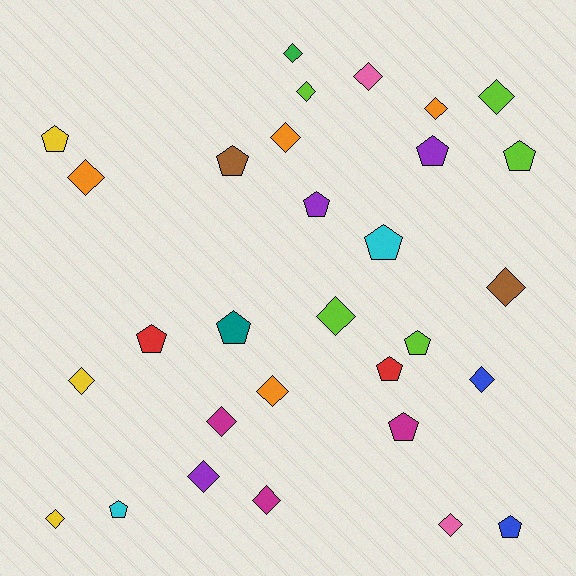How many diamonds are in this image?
There are 17 diamonds.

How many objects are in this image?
There are 30 objects.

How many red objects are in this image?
There are 2 red objects.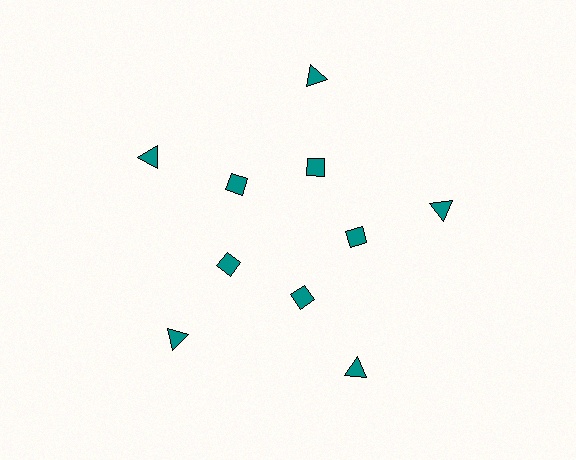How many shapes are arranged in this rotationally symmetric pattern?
There are 10 shapes, arranged in 5 groups of 2.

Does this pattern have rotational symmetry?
Yes, this pattern has 5-fold rotational symmetry. It looks the same after rotating 72 degrees around the center.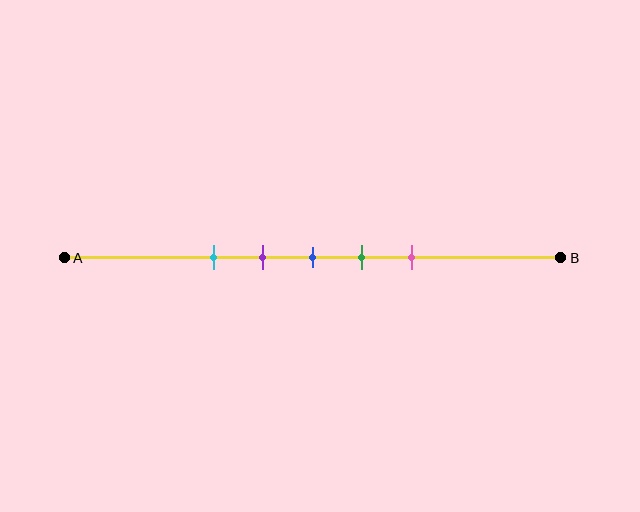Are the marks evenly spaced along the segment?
Yes, the marks are approximately evenly spaced.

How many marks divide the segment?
There are 5 marks dividing the segment.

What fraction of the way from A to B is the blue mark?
The blue mark is approximately 50% (0.5) of the way from A to B.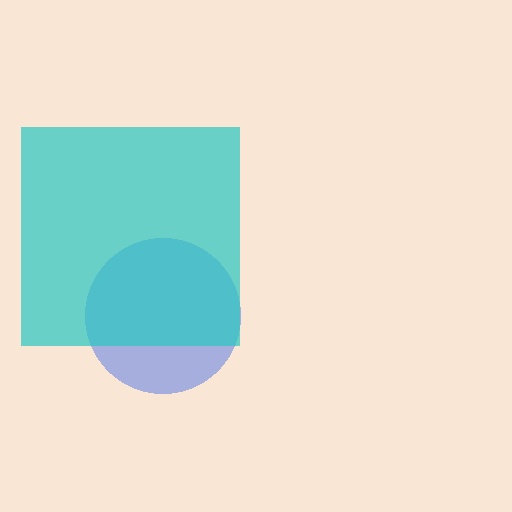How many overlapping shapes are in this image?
There are 2 overlapping shapes in the image.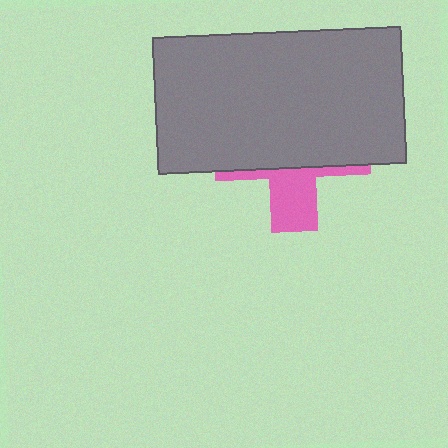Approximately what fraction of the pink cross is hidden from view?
Roughly 68% of the pink cross is hidden behind the gray rectangle.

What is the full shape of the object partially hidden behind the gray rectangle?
The partially hidden object is a pink cross.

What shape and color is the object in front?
The object in front is a gray rectangle.